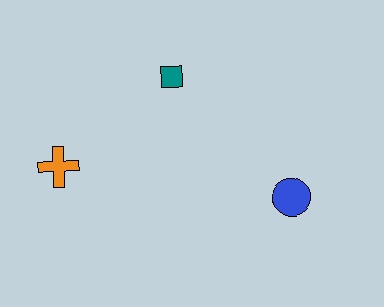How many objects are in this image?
There are 3 objects.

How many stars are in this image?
There are no stars.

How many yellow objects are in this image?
There are no yellow objects.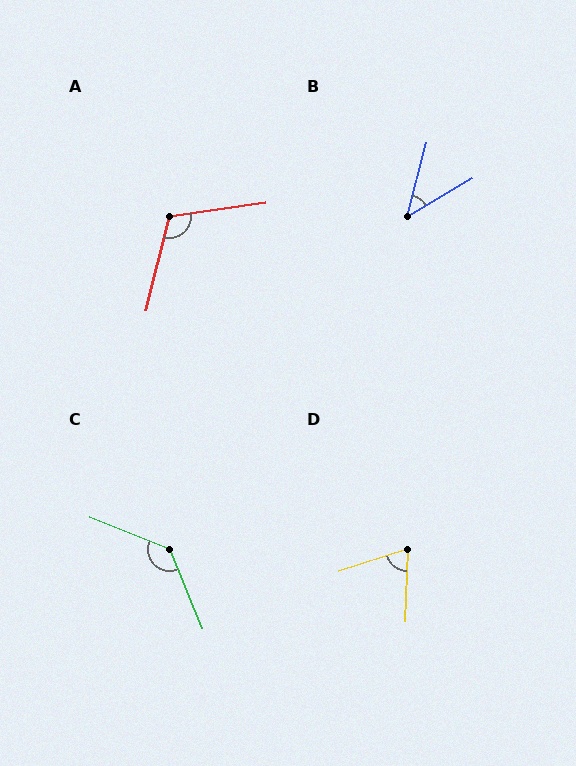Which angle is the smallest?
B, at approximately 44 degrees.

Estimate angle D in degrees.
Approximately 70 degrees.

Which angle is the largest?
C, at approximately 134 degrees.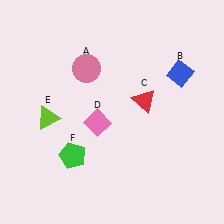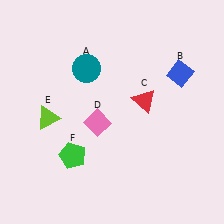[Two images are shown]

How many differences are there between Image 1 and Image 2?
There is 1 difference between the two images.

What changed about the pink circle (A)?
In Image 1, A is pink. In Image 2, it changed to teal.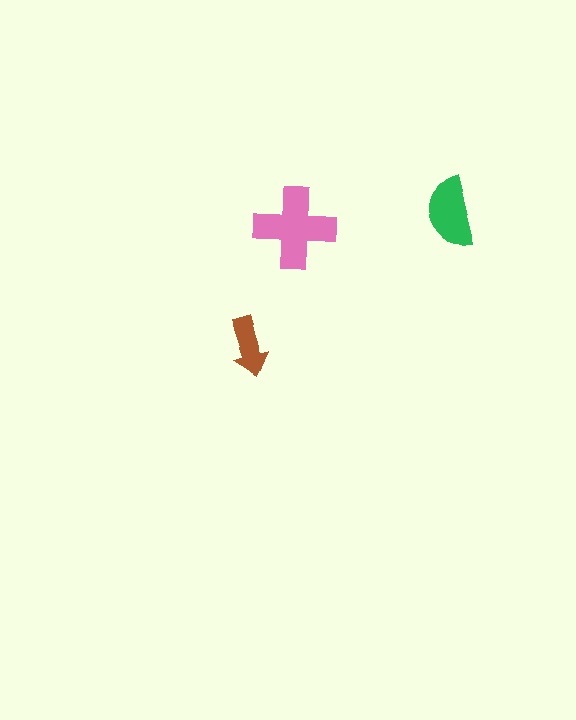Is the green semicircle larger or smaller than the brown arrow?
Larger.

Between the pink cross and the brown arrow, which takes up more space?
The pink cross.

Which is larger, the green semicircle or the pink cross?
The pink cross.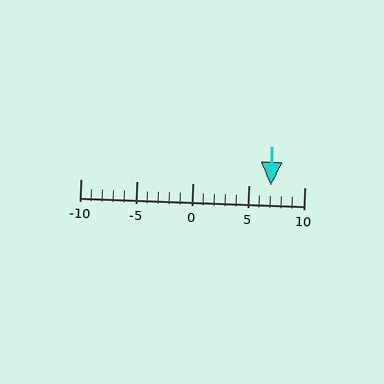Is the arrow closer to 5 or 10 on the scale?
The arrow is closer to 5.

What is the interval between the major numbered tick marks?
The major tick marks are spaced 5 units apart.